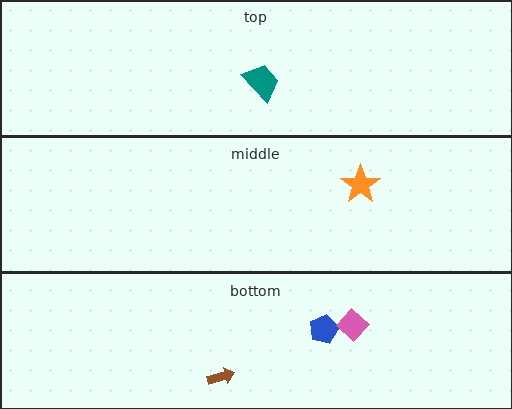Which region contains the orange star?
The middle region.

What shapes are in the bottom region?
The blue pentagon, the pink diamond, the brown arrow.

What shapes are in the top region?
The teal trapezoid.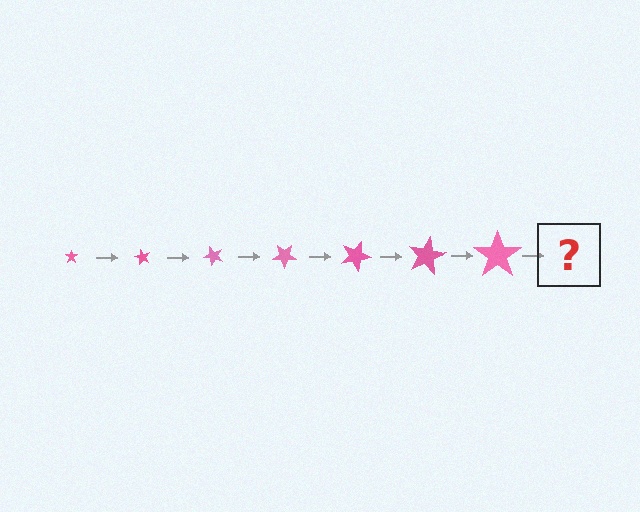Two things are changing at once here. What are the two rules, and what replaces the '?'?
The two rules are that the star grows larger each step and it rotates 60 degrees each step. The '?' should be a star, larger than the previous one and rotated 420 degrees from the start.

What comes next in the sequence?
The next element should be a star, larger than the previous one and rotated 420 degrees from the start.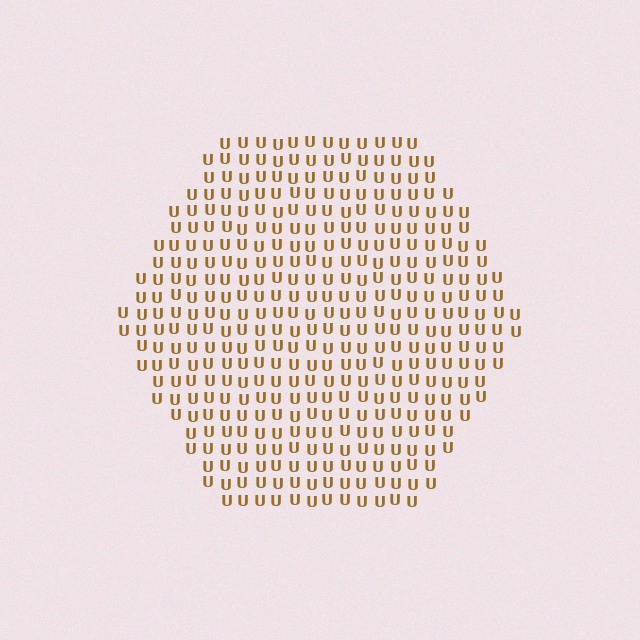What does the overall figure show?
The overall figure shows a hexagon.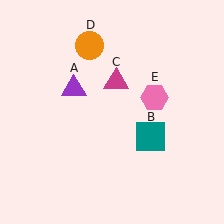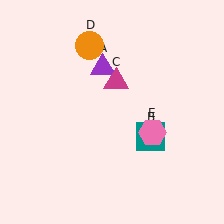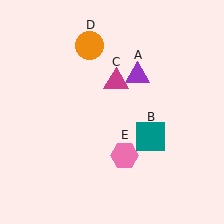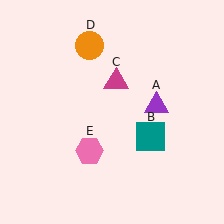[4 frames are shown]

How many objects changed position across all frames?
2 objects changed position: purple triangle (object A), pink hexagon (object E).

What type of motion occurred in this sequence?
The purple triangle (object A), pink hexagon (object E) rotated clockwise around the center of the scene.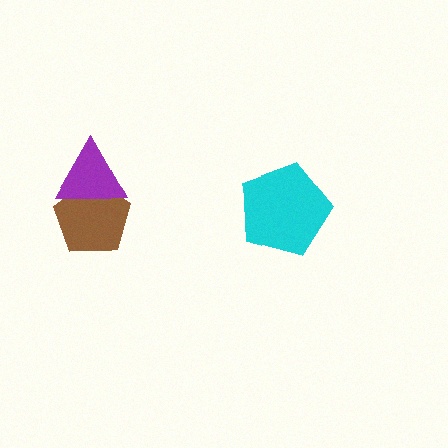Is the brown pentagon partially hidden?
Yes, it is partially covered by another shape.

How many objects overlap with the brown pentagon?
1 object overlaps with the brown pentagon.